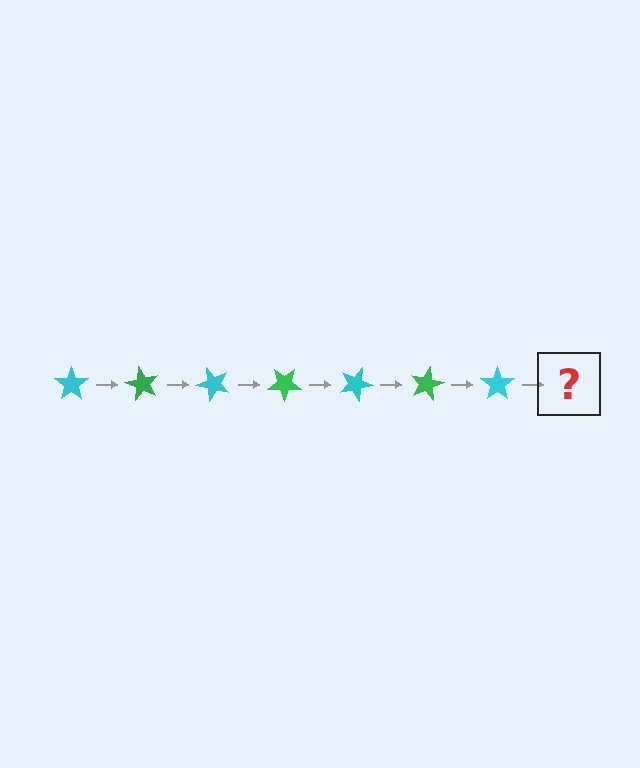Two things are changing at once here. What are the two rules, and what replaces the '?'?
The two rules are that it rotates 60 degrees each step and the color cycles through cyan and green. The '?' should be a green star, rotated 420 degrees from the start.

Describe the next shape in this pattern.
It should be a green star, rotated 420 degrees from the start.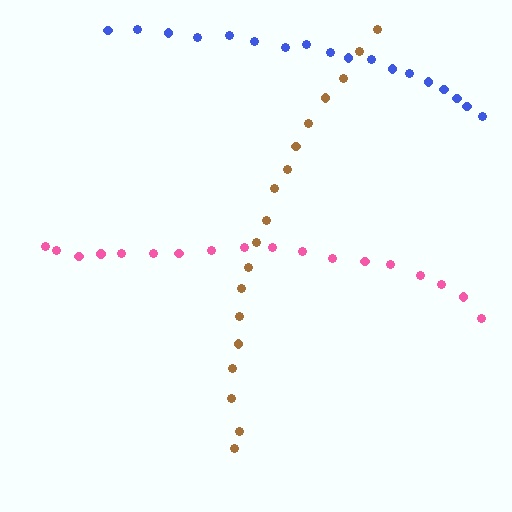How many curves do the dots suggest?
There are 3 distinct paths.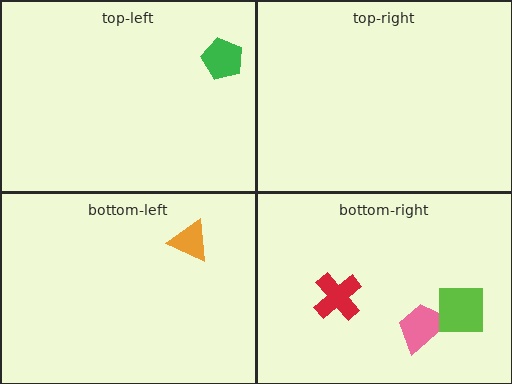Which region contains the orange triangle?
The bottom-left region.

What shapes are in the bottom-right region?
The pink trapezoid, the lime square, the red cross.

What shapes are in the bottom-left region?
The orange triangle.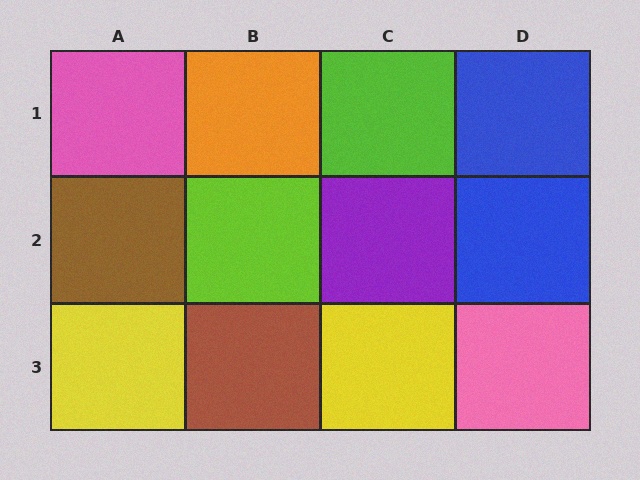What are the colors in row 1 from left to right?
Pink, orange, lime, blue.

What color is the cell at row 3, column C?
Yellow.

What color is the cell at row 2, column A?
Brown.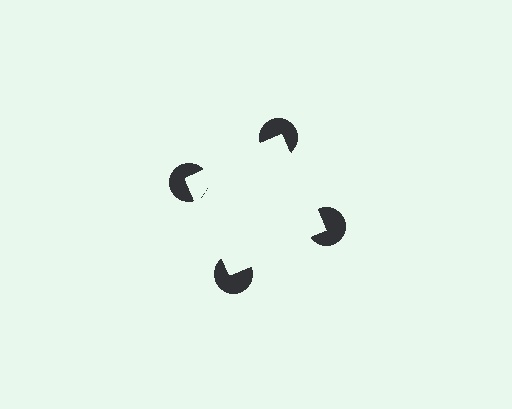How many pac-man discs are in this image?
There are 4 — one at each vertex of the illusory square.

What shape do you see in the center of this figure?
An illusory square — its edges are inferred from the aligned wedge cuts in the pac-man discs, not physically drawn.